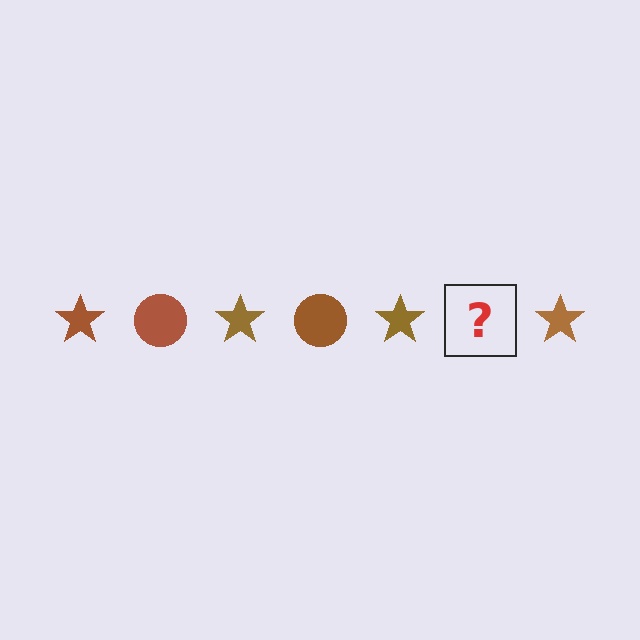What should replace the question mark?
The question mark should be replaced with a brown circle.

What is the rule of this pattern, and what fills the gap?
The rule is that the pattern cycles through star, circle shapes in brown. The gap should be filled with a brown circle.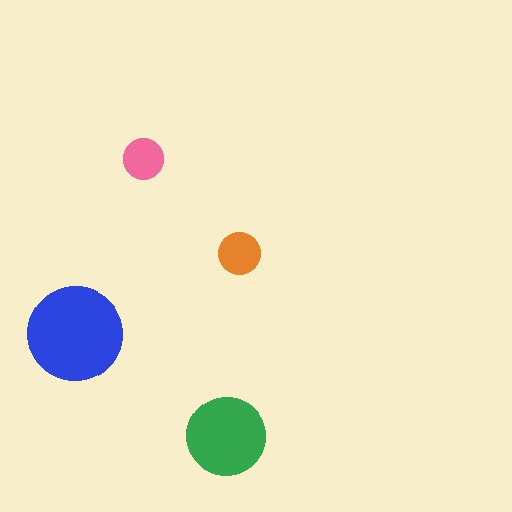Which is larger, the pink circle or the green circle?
The green one.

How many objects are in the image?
There are 4 objects in the image.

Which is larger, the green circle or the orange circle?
The green one.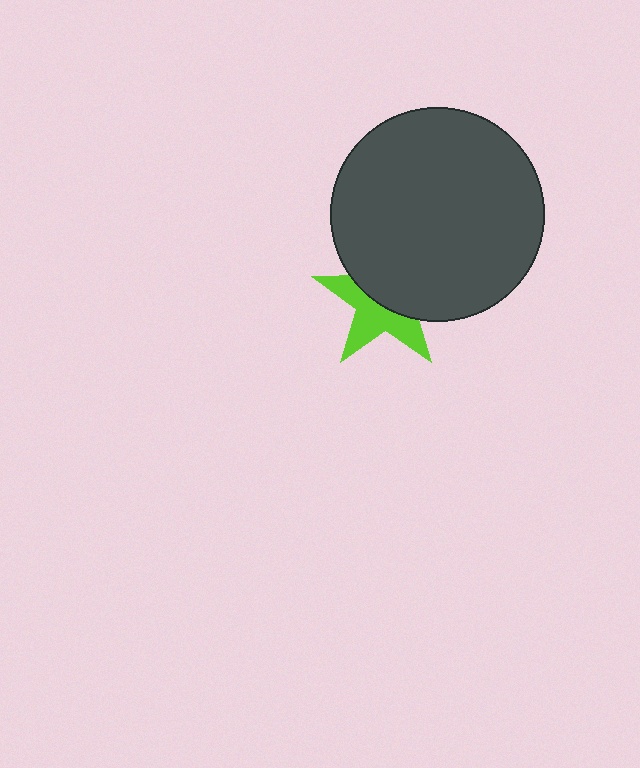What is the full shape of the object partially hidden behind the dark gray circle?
The partially hidden object is a lime star.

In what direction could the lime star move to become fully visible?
The lime star could move down. That would shift it out from behind the dark gray circle entirely.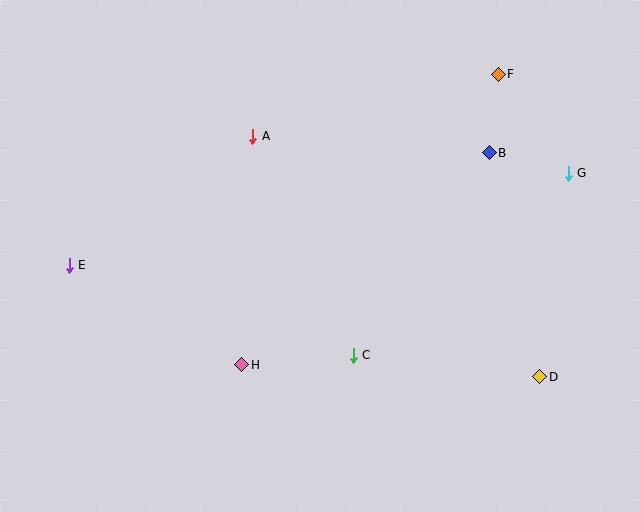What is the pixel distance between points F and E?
The distance between F and E is 470 pixels.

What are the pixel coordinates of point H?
Point H is at (242, 365).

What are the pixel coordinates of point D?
Point D is at (540, 377).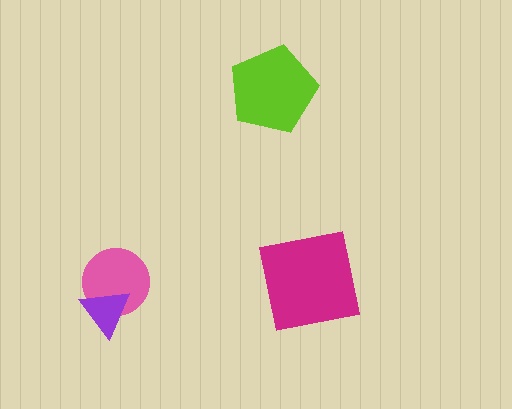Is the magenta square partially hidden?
No, no other shape covers it.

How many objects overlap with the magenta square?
0 objects overlap with the magenta square.